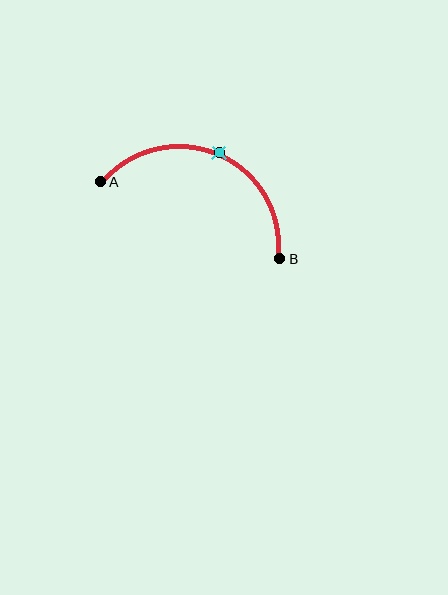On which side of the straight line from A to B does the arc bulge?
The arc bulges above the straight line connecting A and B.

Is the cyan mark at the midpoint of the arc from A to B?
Yes. The cyan mark lies on the arc at equal arc-length from both A and B — it is the arc midpoint.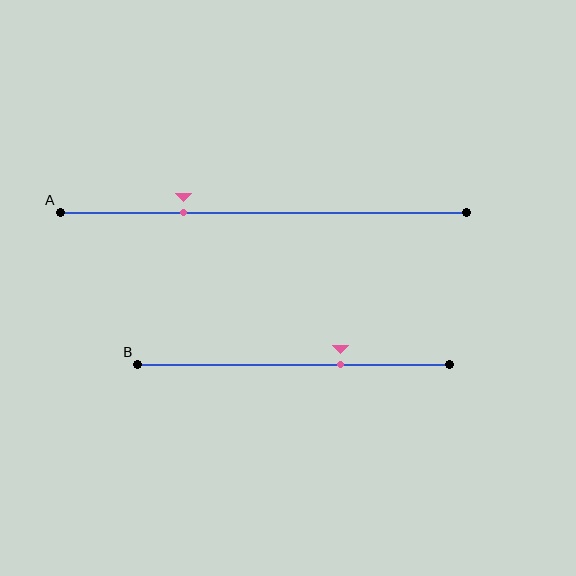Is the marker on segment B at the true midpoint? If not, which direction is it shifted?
No, the marker on segment B is shifted to the right by about 15% of the segment length.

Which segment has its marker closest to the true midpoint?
Segment B has its marker closest to the true midpoint.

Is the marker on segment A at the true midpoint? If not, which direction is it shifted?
No, the marker on segment A is shifted to the left by about 20% of the segment length.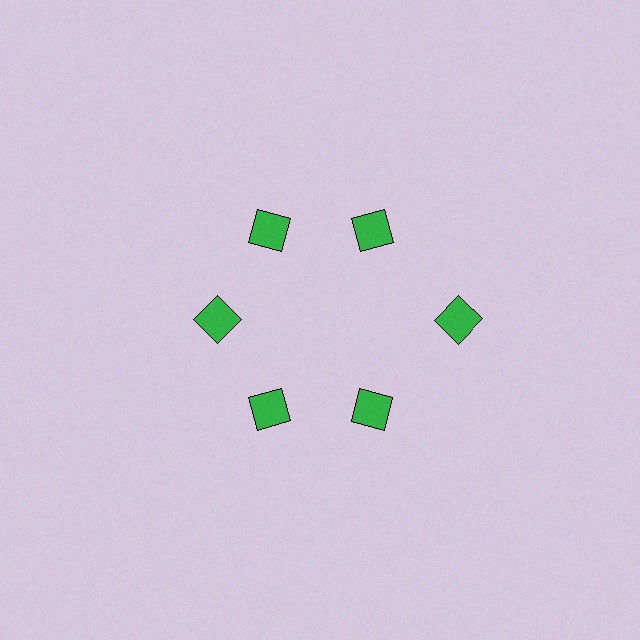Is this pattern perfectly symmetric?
No. The 6 green squares are arranged in a ring, but one element near the 3 o'clock position is pushed outward from the center, breaking the 6-fold rotational symmetry.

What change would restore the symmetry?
The symmetry would be restored by moving it inward, back onto the ring so that all 6 squares sit at equal angles and equal distance from the center.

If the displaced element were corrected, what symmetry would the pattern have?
It would have 6-fold rotational symmetry — the pattern would map onto itself every 60 degrees.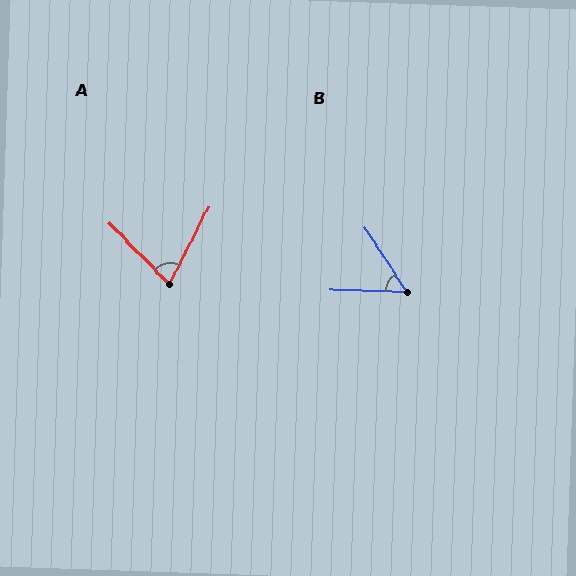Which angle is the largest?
A, at approximately 72 degrees.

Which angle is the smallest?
B, at approximately 55 degrees.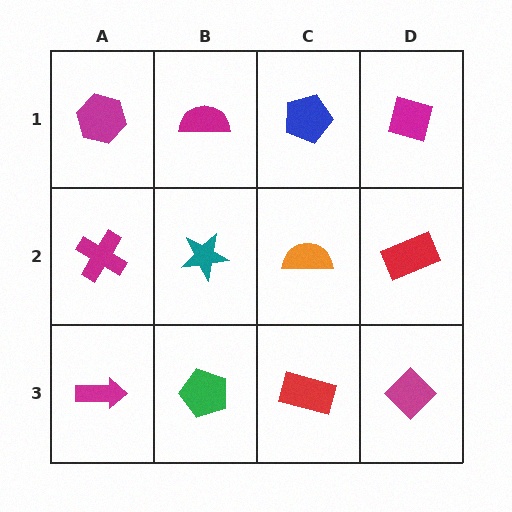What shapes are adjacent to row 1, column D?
A red rectangle (row 2, column D), a blue pentagon (row 1, column C).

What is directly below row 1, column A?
A magenta cross.